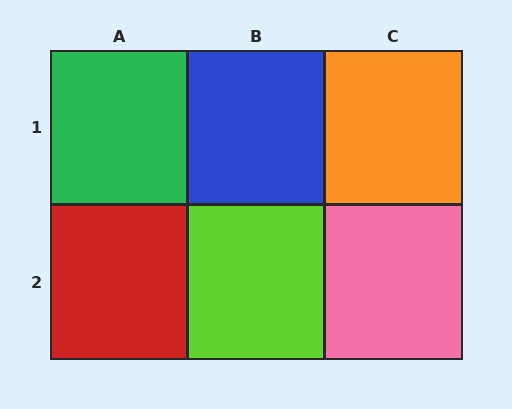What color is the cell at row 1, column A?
Green.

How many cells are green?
1 cell is green.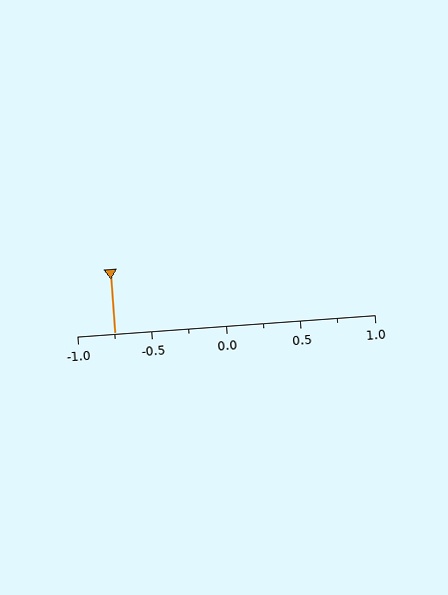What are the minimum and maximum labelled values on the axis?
The axis runs from -1.0 to 1.0.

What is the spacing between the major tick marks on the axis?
The major ticks are spaced 0.5 apart.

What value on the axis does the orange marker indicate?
The marker indicates approximately -0.75.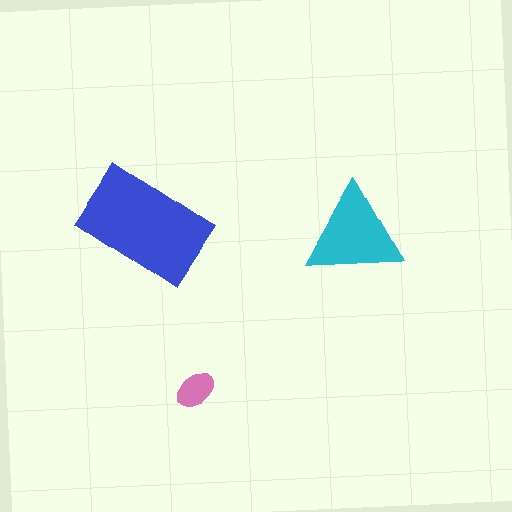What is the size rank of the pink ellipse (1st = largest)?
3rd.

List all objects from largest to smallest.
The blue rectangle, the cyan triangle, the pink ellipse.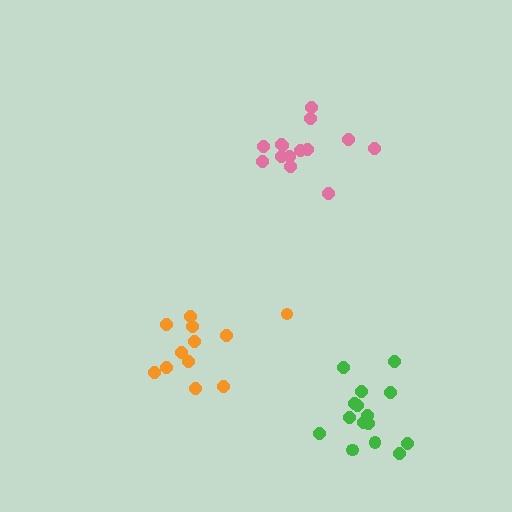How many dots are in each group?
Group 1: 14 dots, Group 2: 15 dots, Group 3: 12 dots (41 total).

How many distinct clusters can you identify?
There are 3 distinct clusters.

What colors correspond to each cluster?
The clusters are colored: pink, green, orange.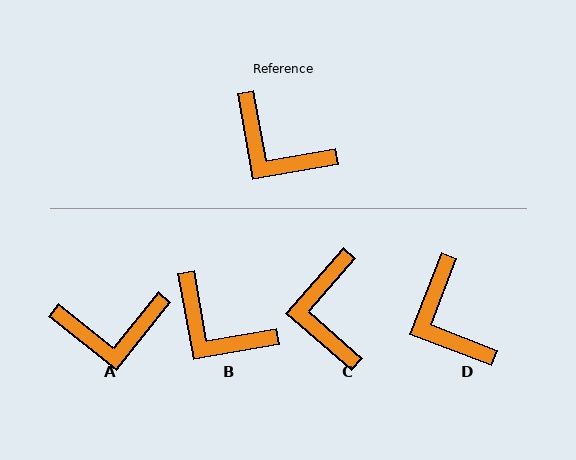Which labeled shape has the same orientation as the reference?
B.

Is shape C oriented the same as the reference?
No, it is off by about 51 degrees.